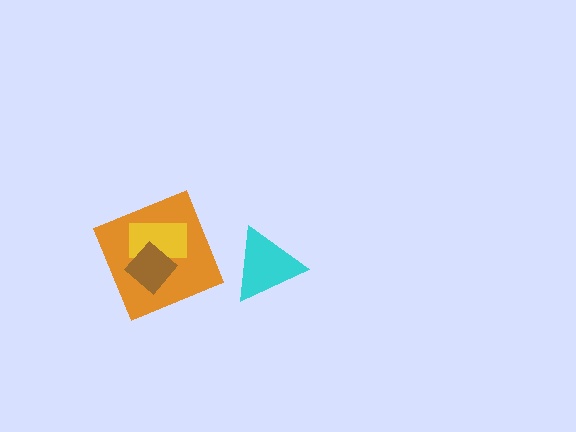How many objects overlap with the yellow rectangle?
2 objects overlap with the yellow rectangle.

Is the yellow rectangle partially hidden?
Yes, it is partially covered by another shape.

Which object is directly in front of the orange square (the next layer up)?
The yellow rectangle is directly in front of the orange square.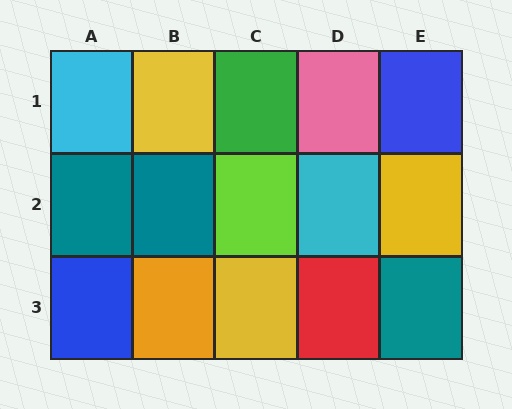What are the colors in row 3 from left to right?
Blue, orange, yellow, red, teal.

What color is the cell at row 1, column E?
Blue.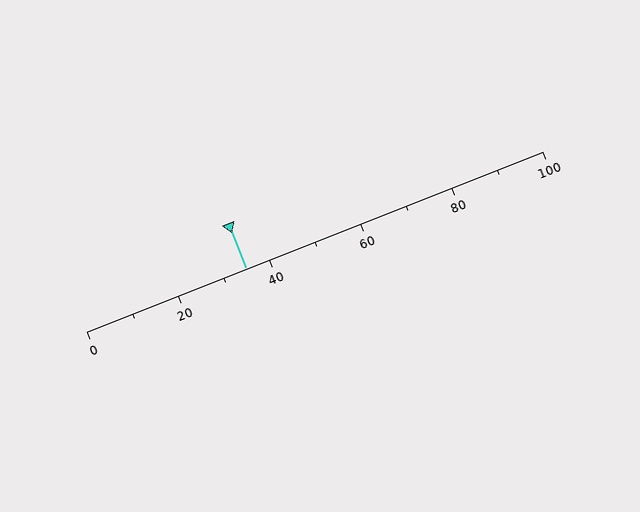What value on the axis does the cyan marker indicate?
The marker indicates approximately 35.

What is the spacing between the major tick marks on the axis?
The major ticks are spaced 20 apart.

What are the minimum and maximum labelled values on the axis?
The axis runs from 0 to 100.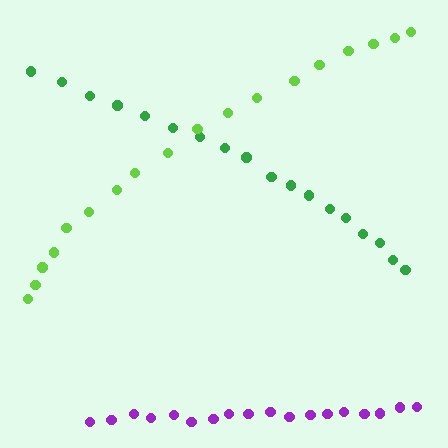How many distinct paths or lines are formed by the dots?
There are 3 distinct paths.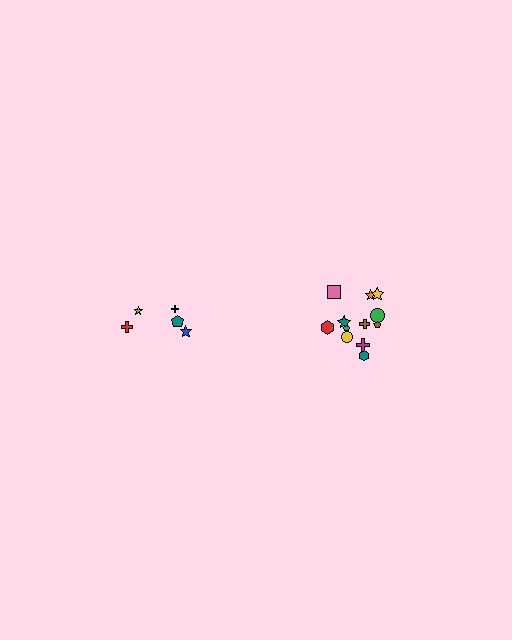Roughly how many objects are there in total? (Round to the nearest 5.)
Roughly 15 objects in total.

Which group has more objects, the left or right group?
The right group.